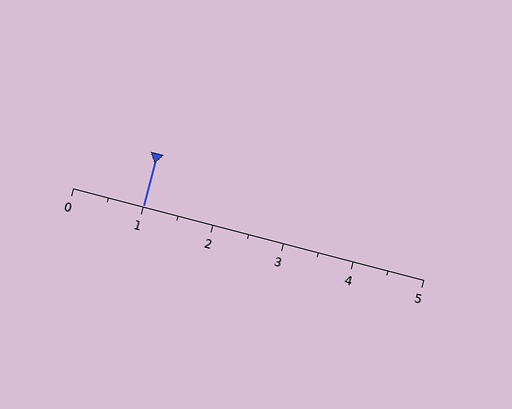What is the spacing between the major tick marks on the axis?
The major ticks are spaced 1 apart.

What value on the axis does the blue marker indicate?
The marker indicates approximately 1.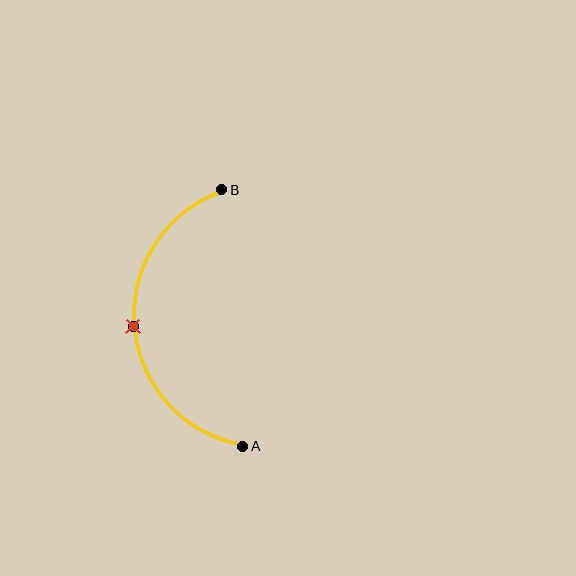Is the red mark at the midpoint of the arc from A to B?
Yes. The red mark lies on the arc at equal arc-length from both A and B — it is the arc midpoint.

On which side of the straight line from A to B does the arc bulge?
The arc bulges to the left of the straight line connecting A and B.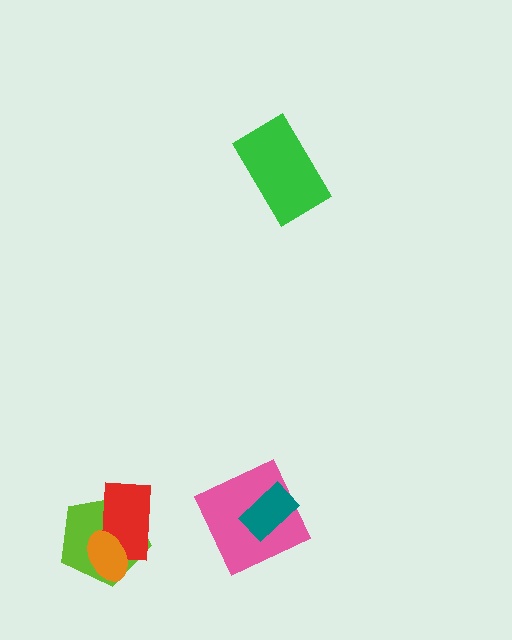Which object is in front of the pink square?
The teal rectangle is in front of the pink square.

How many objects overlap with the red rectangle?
2 objects overlap with the red rectangle.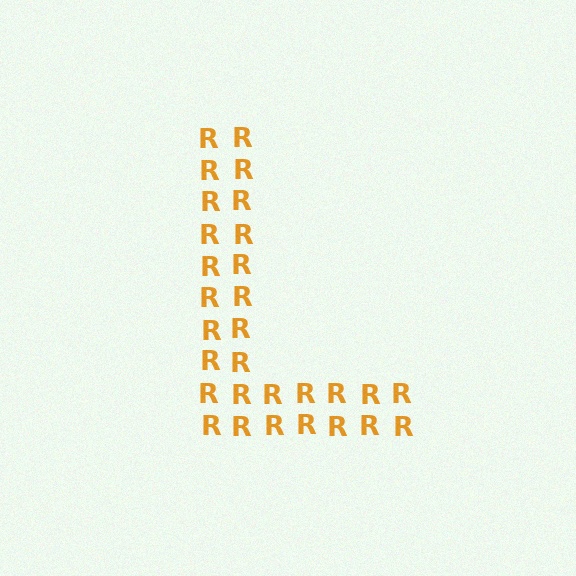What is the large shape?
The large shape is the letter L.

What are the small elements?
The small elements are letter R's.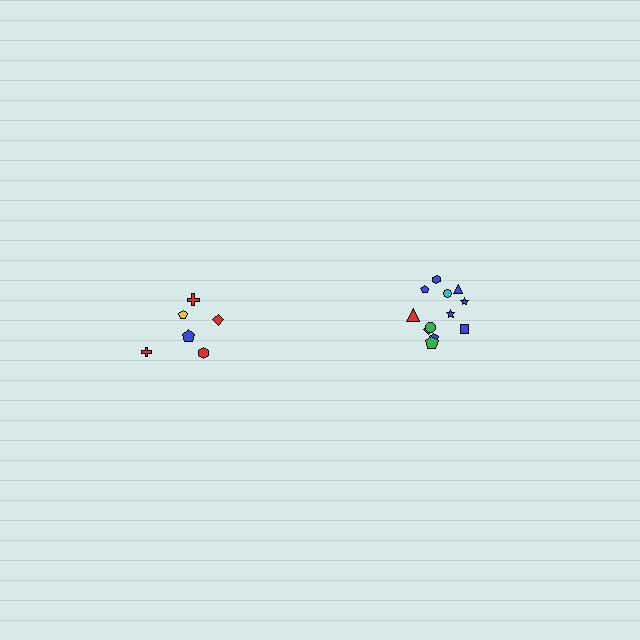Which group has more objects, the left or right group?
The right group.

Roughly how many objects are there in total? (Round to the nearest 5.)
Roughly 20 objects in total.